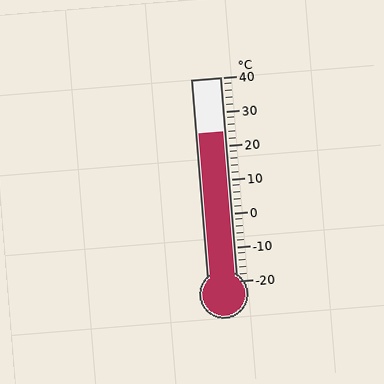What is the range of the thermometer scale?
The thermometer scale ranges from -20°C to 40°C.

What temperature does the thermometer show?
The thermometer shows approximately 24°C.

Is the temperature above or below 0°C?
The temperature is above 0°C.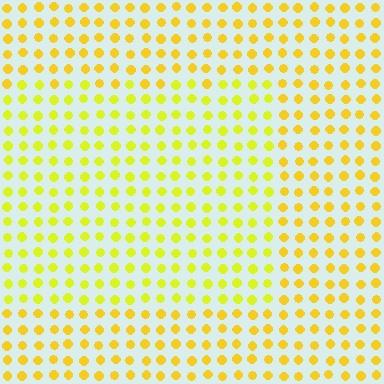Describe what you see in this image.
The image is filled with small yellow elements in a uniform arrangement. A rectangle-shaped region is visible where the elements are tinted to a slightly different hue, forming a subtle color boundary.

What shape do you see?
I see a rectangle.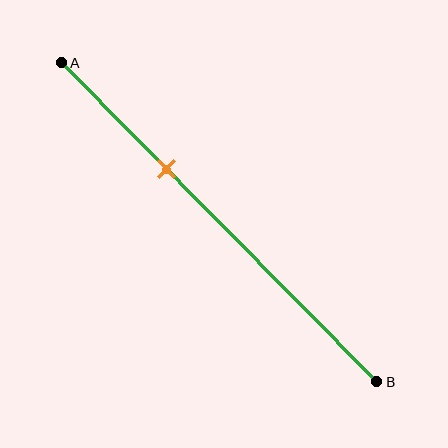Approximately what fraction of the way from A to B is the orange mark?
The orange mark is approximately 35% of the way from A to B.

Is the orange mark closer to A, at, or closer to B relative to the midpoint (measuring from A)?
The orange mark is closer to point A than the midpoint of segment AB.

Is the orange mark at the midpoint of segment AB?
No, the mark is at about 35% from A, not at the 50% midpoint.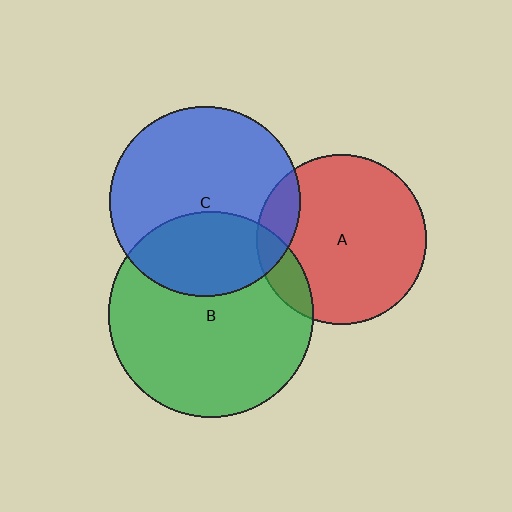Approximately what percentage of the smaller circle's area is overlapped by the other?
Approximately 35%.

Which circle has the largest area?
Circle B (green).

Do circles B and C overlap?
Yes.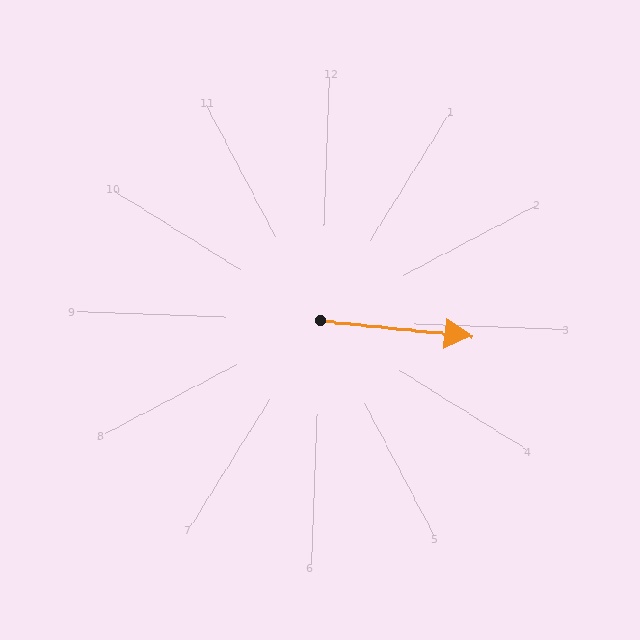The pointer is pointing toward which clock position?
Roughly 3 o'clock.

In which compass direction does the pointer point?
East.